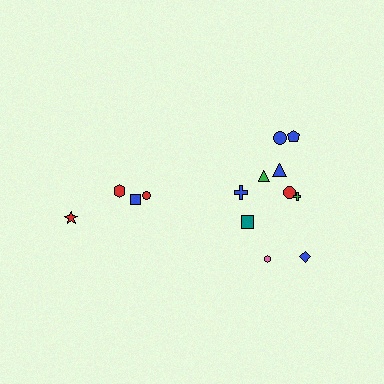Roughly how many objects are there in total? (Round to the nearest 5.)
Roughly 15 objects in total.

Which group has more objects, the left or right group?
The right group.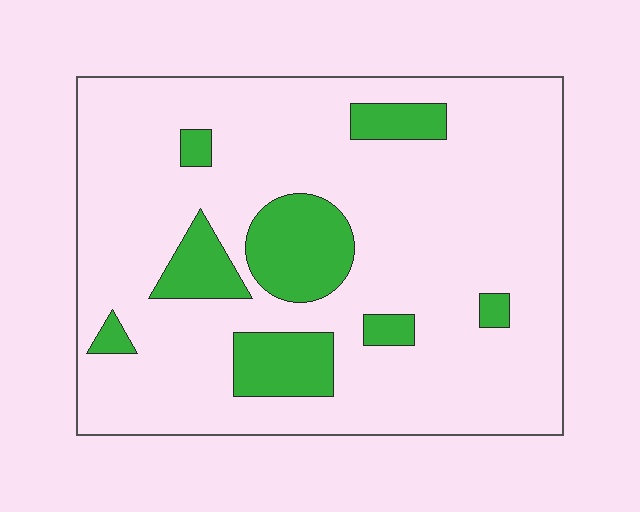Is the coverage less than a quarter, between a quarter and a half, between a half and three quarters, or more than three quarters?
Less than a quarter.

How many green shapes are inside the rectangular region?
8.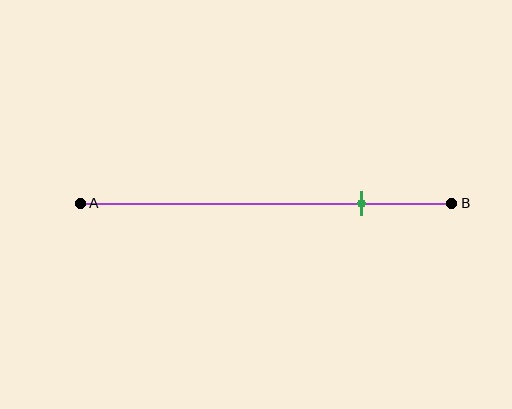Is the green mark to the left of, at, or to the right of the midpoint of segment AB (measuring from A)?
The green mark is to the right of the midpoint of segment AB.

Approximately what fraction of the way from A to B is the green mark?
The green mark is approximately 75% of the way from A to B.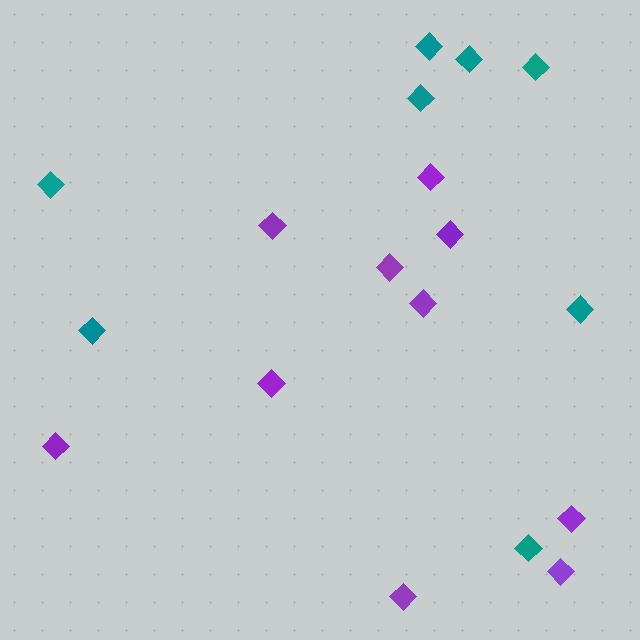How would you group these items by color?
There are 2 groups: one group of teal diamonds (8) and one group of purple diamonds (10).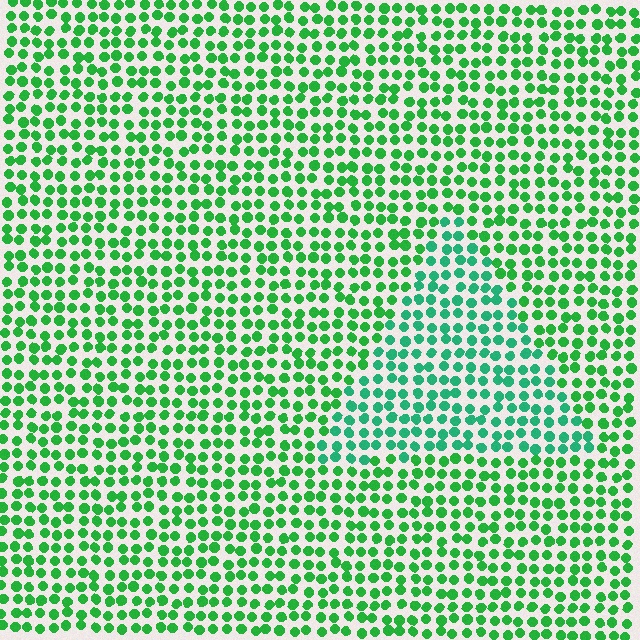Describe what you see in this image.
The image is filled with small green elements in a uniform arrangement. A triangle-shaped region is visible where the elements are tinted to a slightly different hue, forming a subtle color boundary.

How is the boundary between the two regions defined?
The boundary is defined purely by a slight shift in hue (about 26 degrees). Spacing, size, and orientation are identical on both sides.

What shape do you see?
I see a triangle.